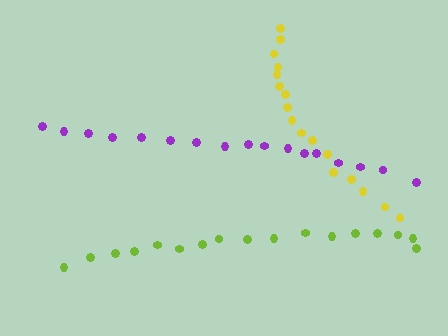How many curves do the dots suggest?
There are 3 distinct paths.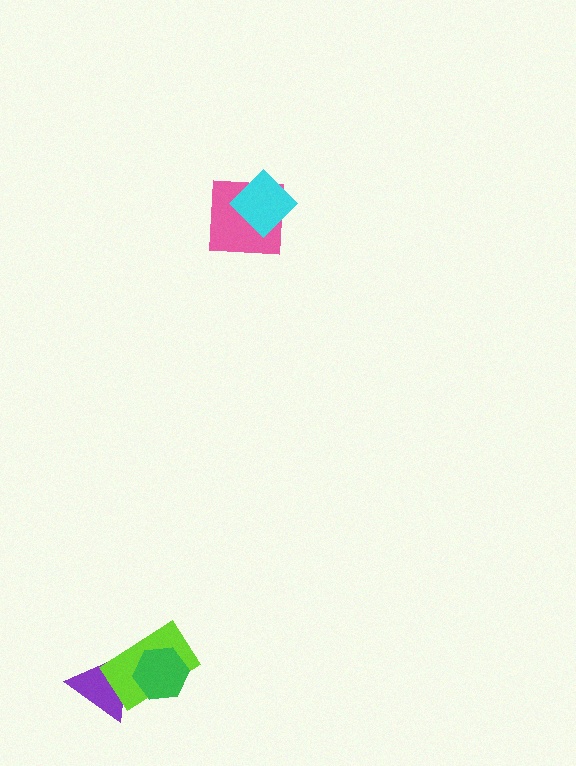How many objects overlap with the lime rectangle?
2 objects overlap with the lime rectangle.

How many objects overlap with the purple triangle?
2 objects overlap with the purple triangle.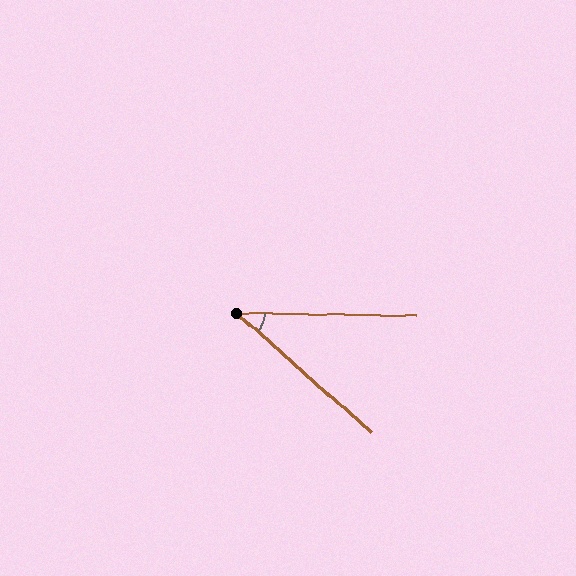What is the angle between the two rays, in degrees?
Approximately 41 degrees.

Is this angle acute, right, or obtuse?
It is acute.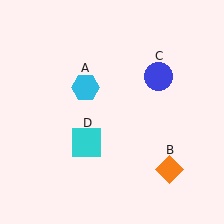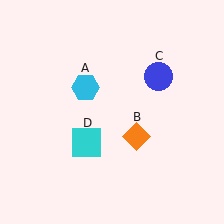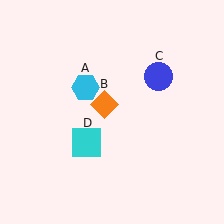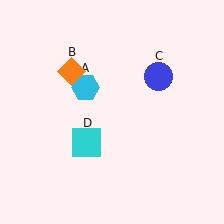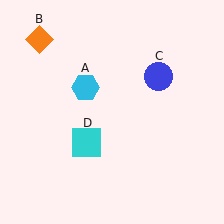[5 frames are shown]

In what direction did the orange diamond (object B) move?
The orange diamond (object B) moved up and to the left.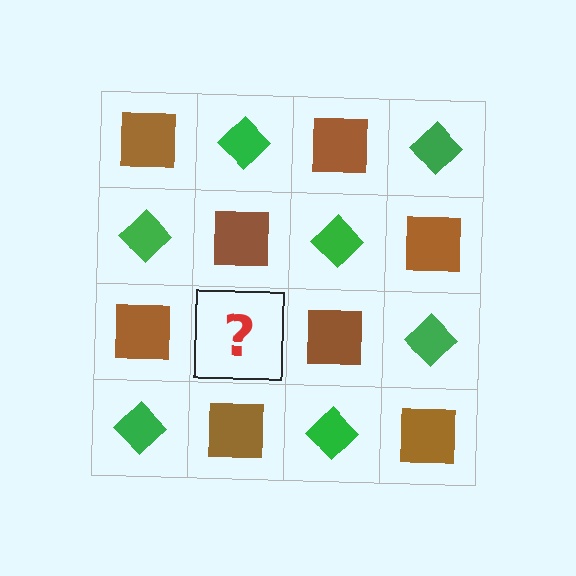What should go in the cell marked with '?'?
The missing cell should contain a green diamond.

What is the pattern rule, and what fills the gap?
The rule is that it alternates brown square and green diamond in a checkerboard pattern. The gap should be filled with a green diamond.